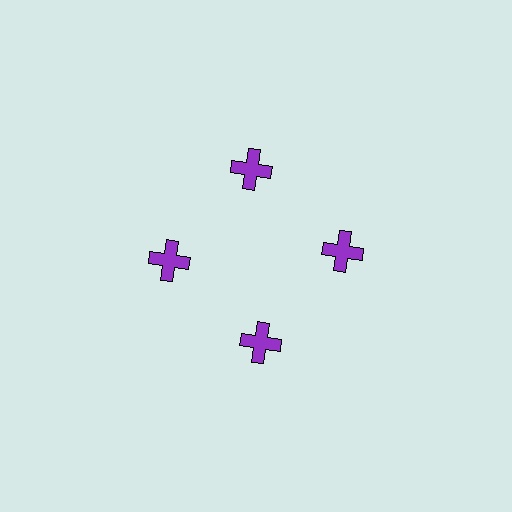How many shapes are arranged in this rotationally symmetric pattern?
There are 4 shapes, arranged in 4 groups of 1.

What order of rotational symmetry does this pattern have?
This pattern has 4-fold rotational symmetry.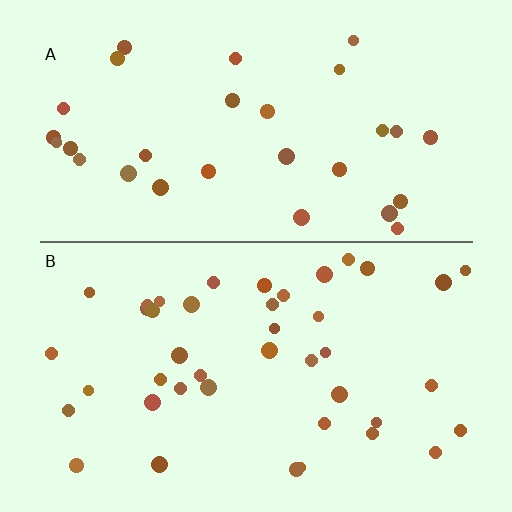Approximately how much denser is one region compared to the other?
Approximately 1.4× — region B over region A.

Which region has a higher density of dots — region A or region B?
B (the bottom).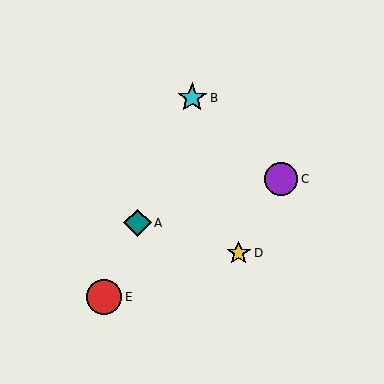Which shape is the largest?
The red circle (labeled E) is the largest.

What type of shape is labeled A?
Shape A is a teal diamond.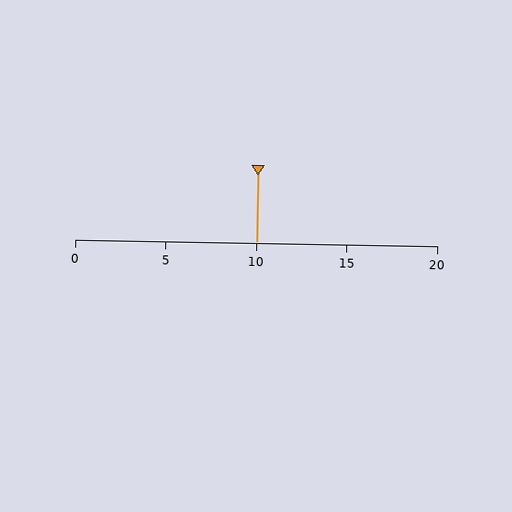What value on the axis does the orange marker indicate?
The marker indicates approximately 10.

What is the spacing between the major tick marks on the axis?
The major ticks are spaced 5 apart.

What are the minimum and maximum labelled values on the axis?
The axis runs from 0 to 20.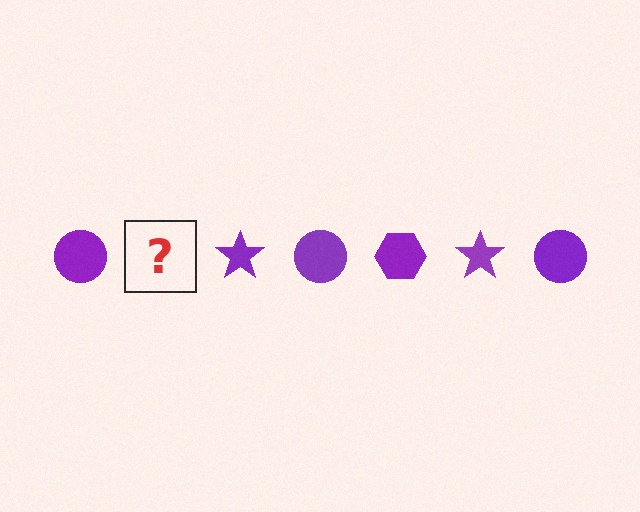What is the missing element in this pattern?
The missing element is a purple hexagon.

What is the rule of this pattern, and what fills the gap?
The rule is that the pattern cycles through circle, hexagon, star shapes in purple. The gap should be filled with a purple hexagon.